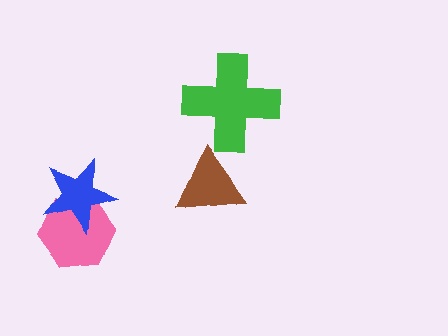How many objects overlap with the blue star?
1 object overlaps with the blue star.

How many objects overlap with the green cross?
0 objects overlap with the green cross.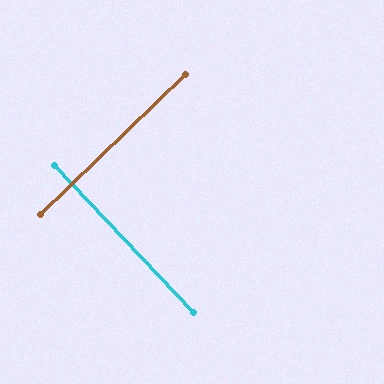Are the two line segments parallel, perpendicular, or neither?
Perpendicular — they meet at approximately 89°.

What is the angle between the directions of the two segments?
Approximately 89 degrees.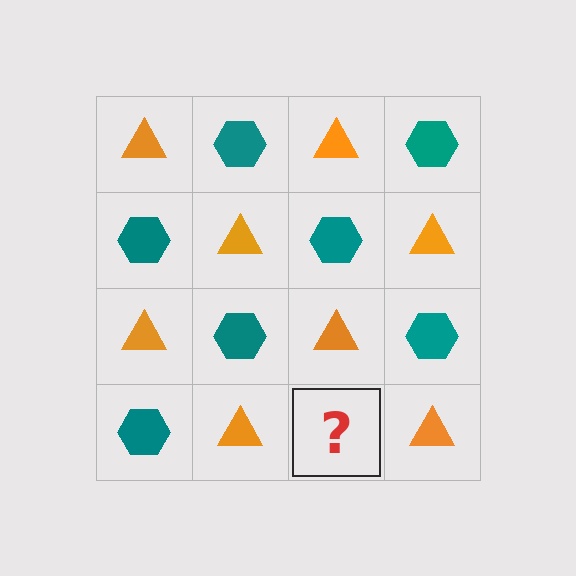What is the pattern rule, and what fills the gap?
The rule is that it alternates orange triangle and teal hexagon in a checkerboard pattern. The gap should be filled with a teal hexagon.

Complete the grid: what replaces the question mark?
The question mark should be replaced with a teal hexagon.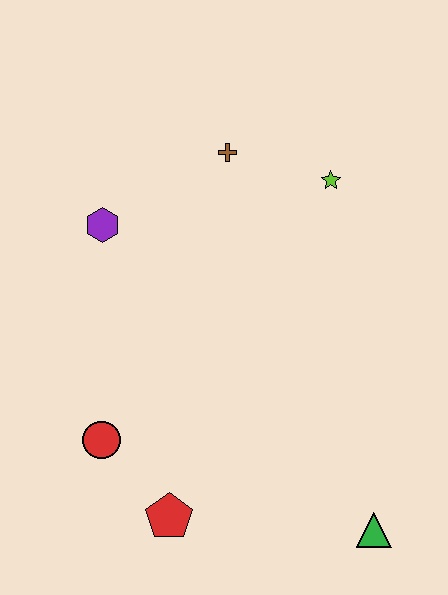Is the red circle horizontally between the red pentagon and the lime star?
No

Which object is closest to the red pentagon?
The red circle is closest to the red pentagon.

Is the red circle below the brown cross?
Yes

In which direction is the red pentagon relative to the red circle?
The red pentagon is below the red circle.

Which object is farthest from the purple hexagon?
The green triangle is farthest from the purple hexagon.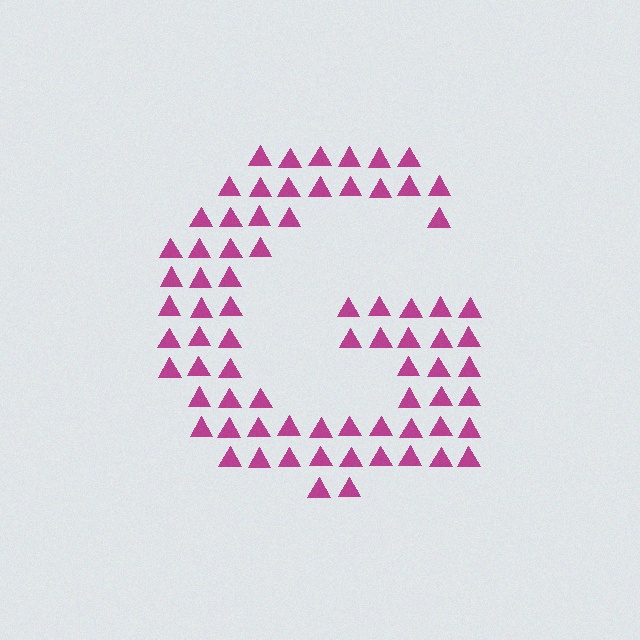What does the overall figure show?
The overall figure shows the letter G.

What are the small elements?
The small elements are triangles.